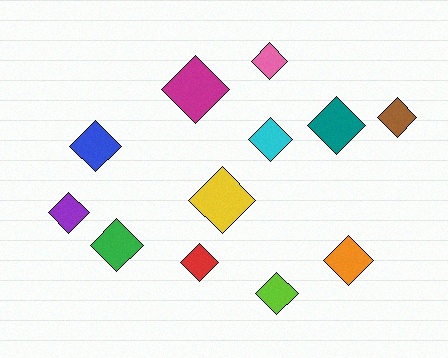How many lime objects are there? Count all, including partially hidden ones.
There is 1 lime object.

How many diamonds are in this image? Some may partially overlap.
There are 12 diamonds.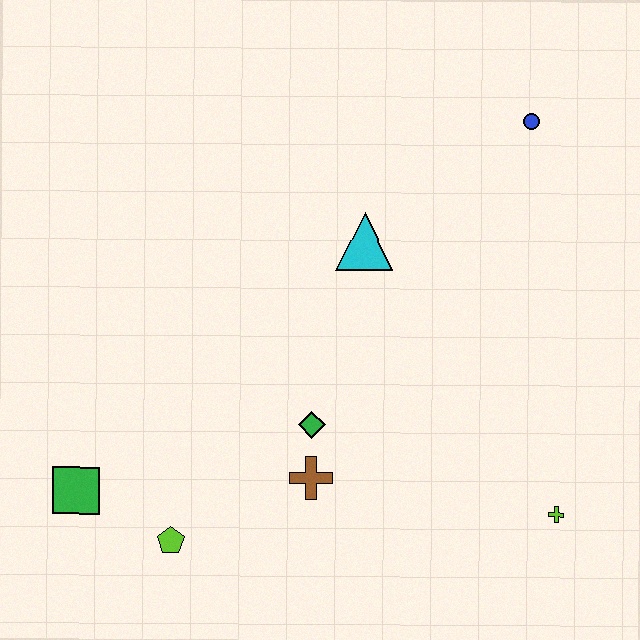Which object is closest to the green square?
The lime pentagon is closest to the green square.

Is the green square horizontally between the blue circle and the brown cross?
No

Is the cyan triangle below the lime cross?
No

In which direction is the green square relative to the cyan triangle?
The green square is to the left of the cyan triangle.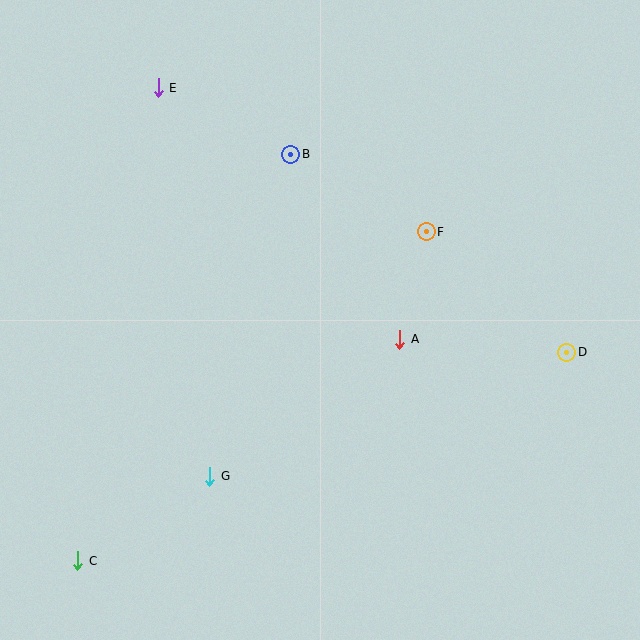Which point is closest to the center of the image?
Point A at (400, 339) is closest to the center.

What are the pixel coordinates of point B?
Point B is at (291, 154).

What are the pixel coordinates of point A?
Point A is at (400, 339).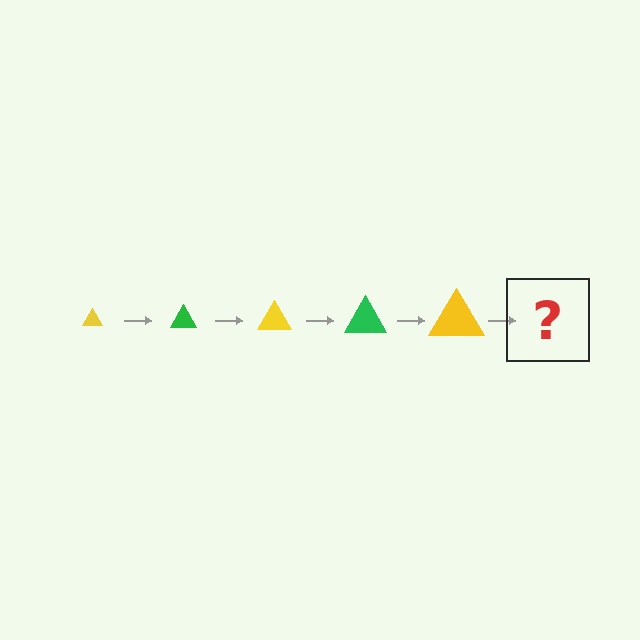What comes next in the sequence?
The next element should be a green triangle, larger than the previous one.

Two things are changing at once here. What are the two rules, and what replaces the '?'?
The two rules are that the triangle grows larger each step and the color cycles through yellow and green. The '?' should be a green triangle, larger than the previous one.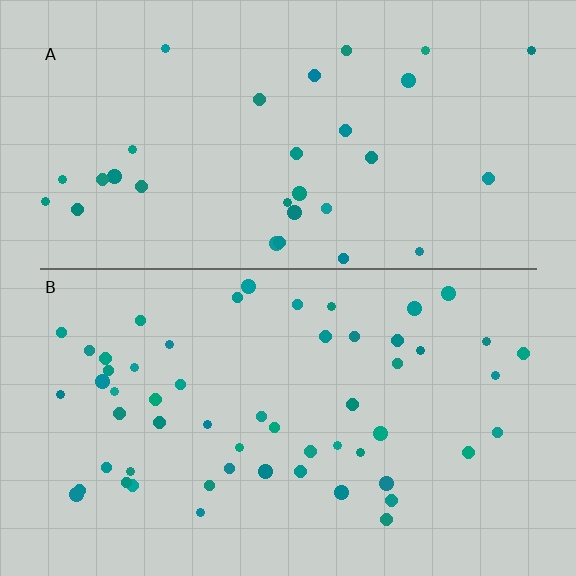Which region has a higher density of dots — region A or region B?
B (the bottom).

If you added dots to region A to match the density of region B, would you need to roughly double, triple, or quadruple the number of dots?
Approximately double.